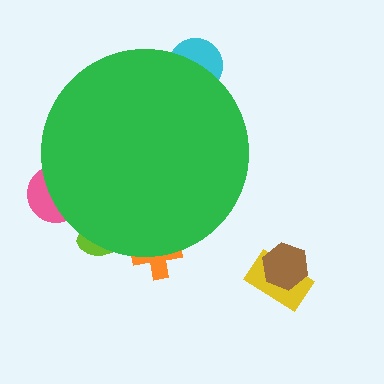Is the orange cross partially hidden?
Yes, the orange cross is partially hidden behind the green circle.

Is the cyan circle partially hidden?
Yes, the cyan circle is partially hidden behind the green circle.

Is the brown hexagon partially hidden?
No, the brown hexagon is fully visible.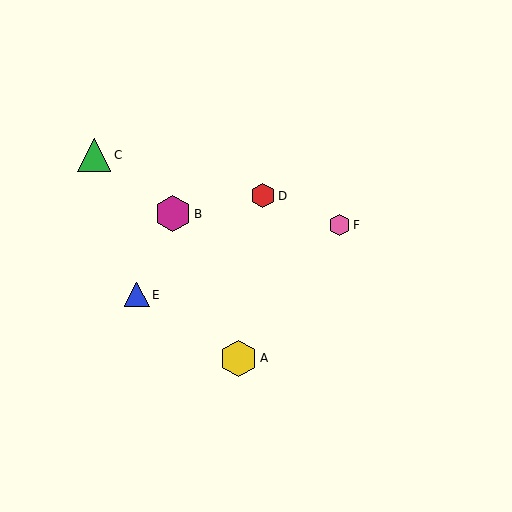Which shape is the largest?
The yellow hexagon (labeled A) is the largest.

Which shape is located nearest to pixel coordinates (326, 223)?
The pink hexagon (labeled F) at (339, 225) is nearest to that location.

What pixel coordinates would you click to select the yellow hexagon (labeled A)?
Click at (239, 358) to select the yellow hexagon A.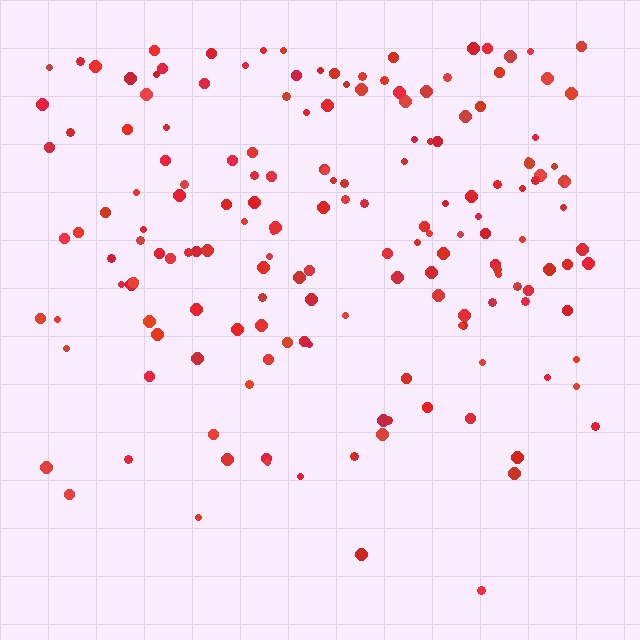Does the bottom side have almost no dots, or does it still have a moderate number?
Still a moderate number, just noticeably fewer than the top.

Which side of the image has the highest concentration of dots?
The top.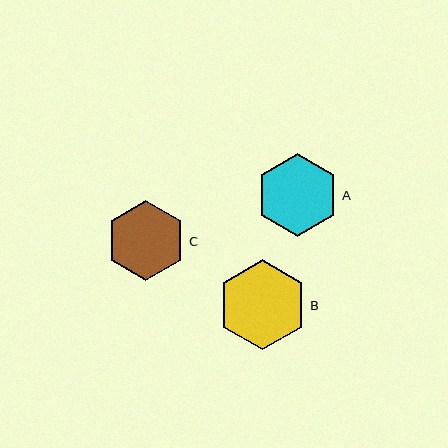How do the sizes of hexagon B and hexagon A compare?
Hexagon B and hexagon A are approximately the same size.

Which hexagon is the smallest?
Hexagon C is the smallest with a size of approximately 80 pixels.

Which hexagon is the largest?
Hexagon B is the largest with a size of approximately 90 pixels.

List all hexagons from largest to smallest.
From largest to smallest: B, A, C.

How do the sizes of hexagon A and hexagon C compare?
Hexagon A and hexagon C are approximately the same size.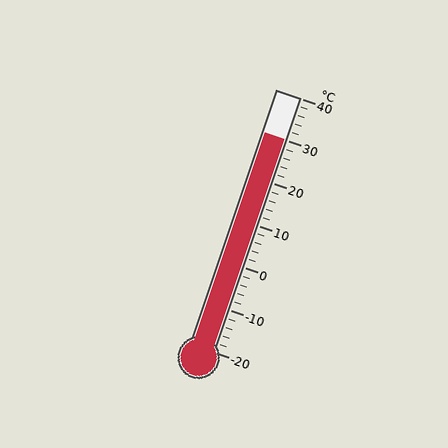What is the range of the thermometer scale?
The thermometer scale ranges from -20°C to 40°C.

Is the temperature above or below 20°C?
The temperature is above 20°C.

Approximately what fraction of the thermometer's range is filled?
The thermometer is filled to approximately 85% of its range.